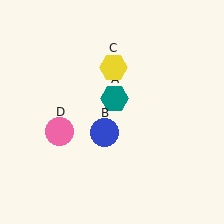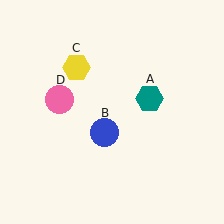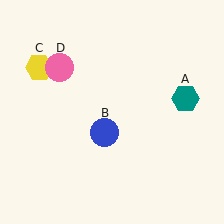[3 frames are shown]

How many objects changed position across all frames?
3 objects changed position: teal hexagon (object A), yellow hexagon (object C), pink circle (object D).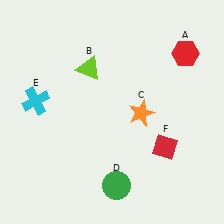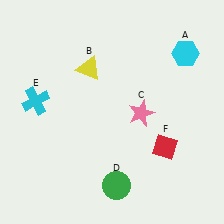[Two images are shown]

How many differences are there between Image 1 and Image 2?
There are 3 differences between the two images.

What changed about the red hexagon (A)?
In Image 1, A is red. In Image 2, it changed to cyan.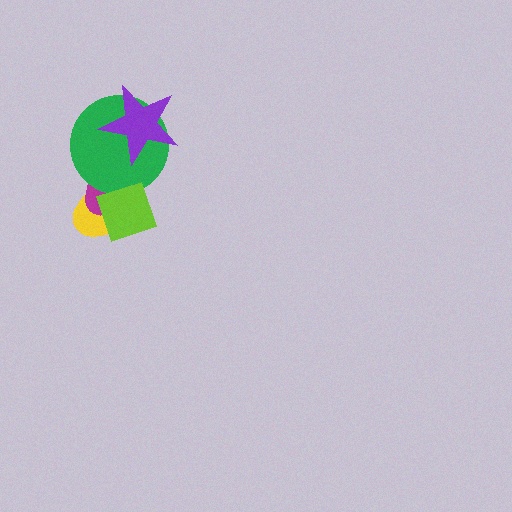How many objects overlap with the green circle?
4 objects overlap with the green circle.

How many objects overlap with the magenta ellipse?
3 objects overlap with the magenta ellipse.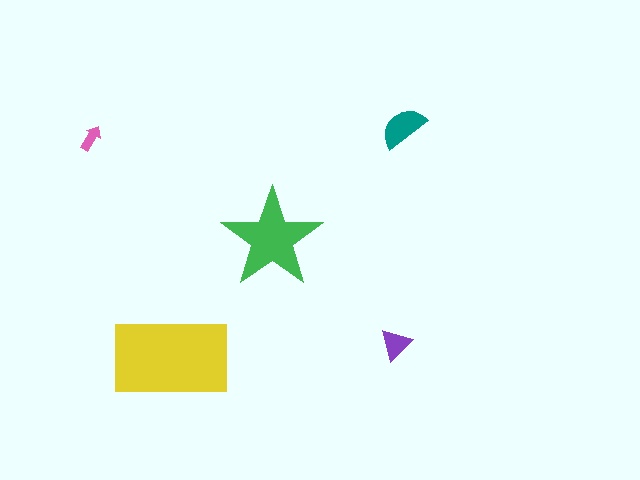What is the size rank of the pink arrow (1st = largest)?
5th.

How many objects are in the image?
There are 5 objects in the image.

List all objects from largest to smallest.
The yellow rectangle, the green star, the teal semicircle, the purple triangle, the pink arrow.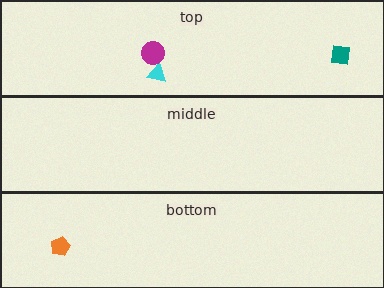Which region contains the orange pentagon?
The bottom region.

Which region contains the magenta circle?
The top region.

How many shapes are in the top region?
3.